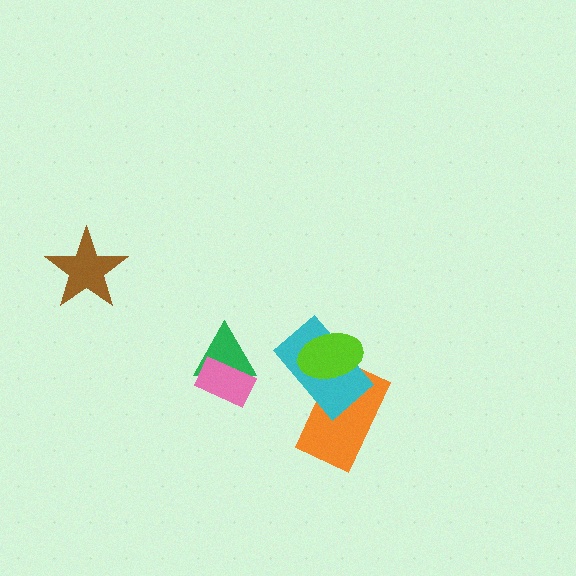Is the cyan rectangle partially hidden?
Yes, it is partially covered by another shape.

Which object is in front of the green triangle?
The pink rectangle is in front of the green triangle.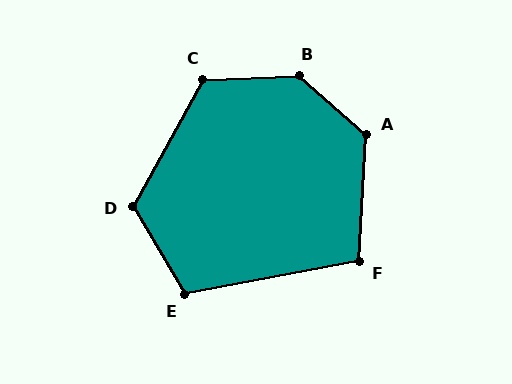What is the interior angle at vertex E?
Approximately 110 degrees (obtuse).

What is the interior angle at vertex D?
Approximately 120 degrees (obtuse).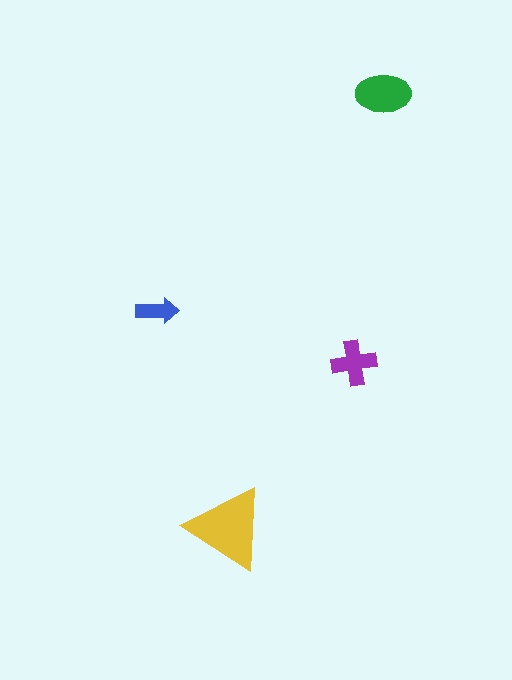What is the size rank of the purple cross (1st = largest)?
3rd.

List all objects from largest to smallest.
The yellow triangle, the green ellipse, the purple cross, the blue arrow.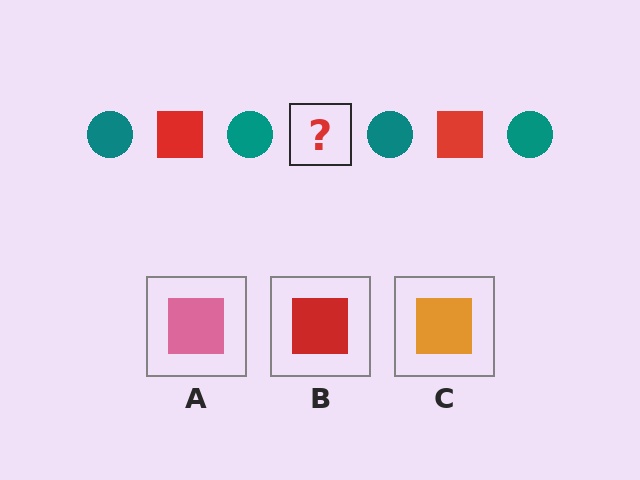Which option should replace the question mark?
Option B.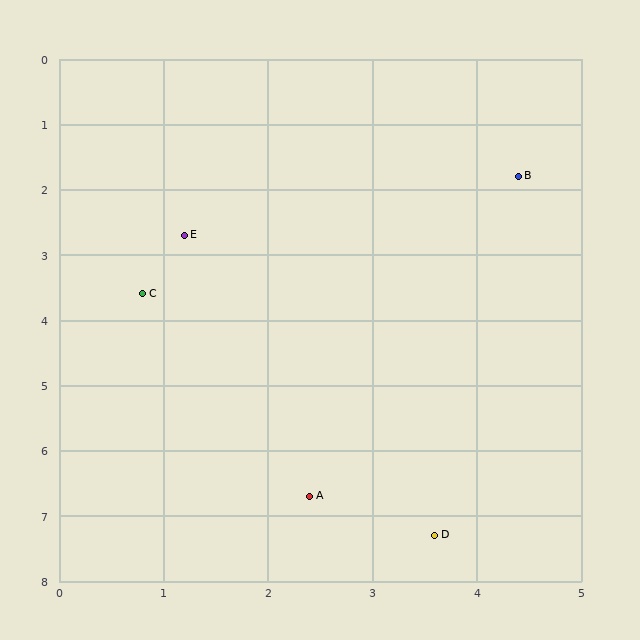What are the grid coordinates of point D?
Point D is at approximately (3.6, 7.3).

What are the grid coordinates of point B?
Point B is at approximately (4.4, 1.8).